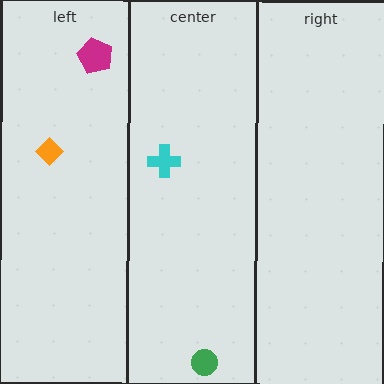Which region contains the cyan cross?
The center region.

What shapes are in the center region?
The green circle, the cyan cross.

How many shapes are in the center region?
2.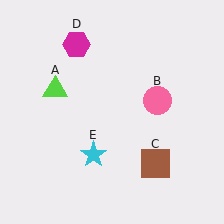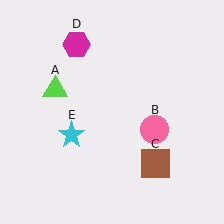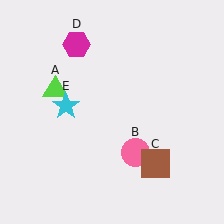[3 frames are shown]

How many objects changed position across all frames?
2 objects changed position: pink circle (object B), cyan star (object E).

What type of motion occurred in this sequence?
The pink circle (object B), cyan star (object E) rotated clockwise around the center of the scene.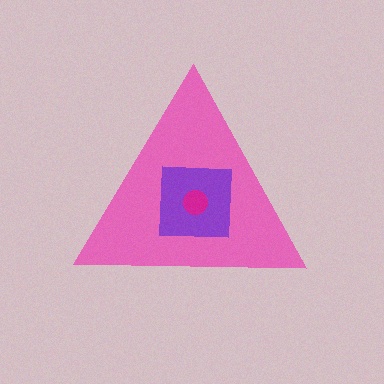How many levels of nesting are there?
3.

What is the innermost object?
The magenta circle.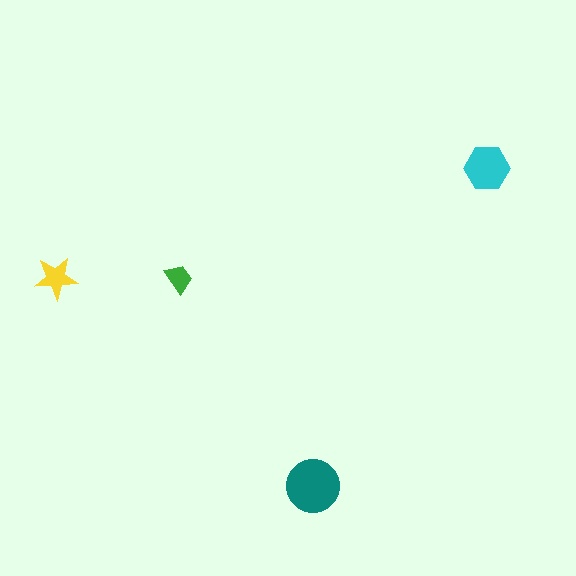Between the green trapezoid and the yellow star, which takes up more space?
The yellow star.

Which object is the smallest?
The green trapezoid.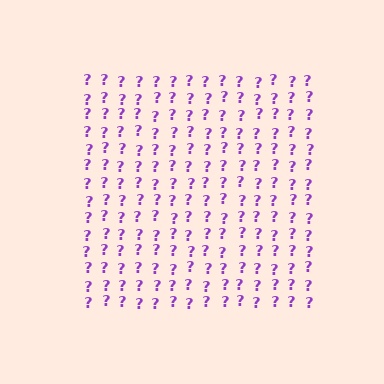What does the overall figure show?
The overall figure shows a square.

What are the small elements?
The small elements are question marks.